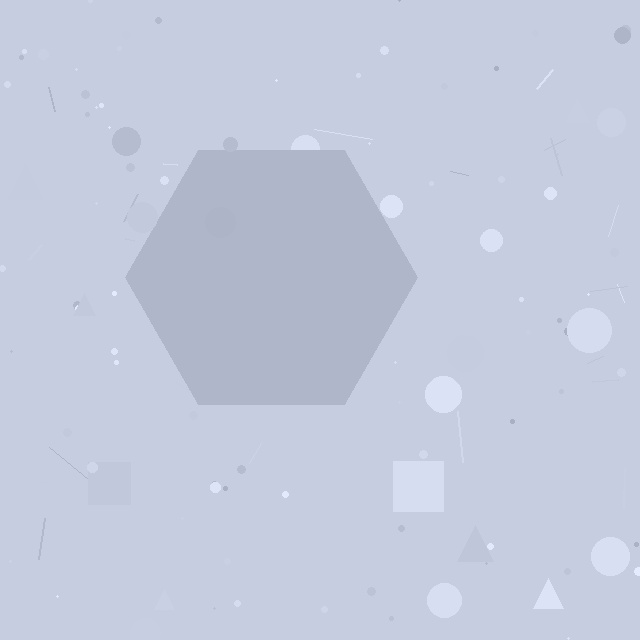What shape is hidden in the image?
A hexagon is hidden in the image.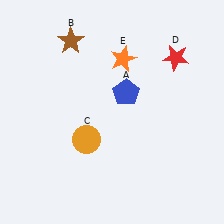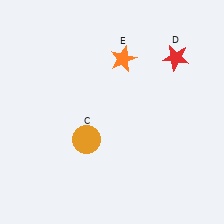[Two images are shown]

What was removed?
The blue pentagon (A), the brown star (B) were removed in Image 2.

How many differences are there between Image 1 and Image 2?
There are 2 differences between the two images.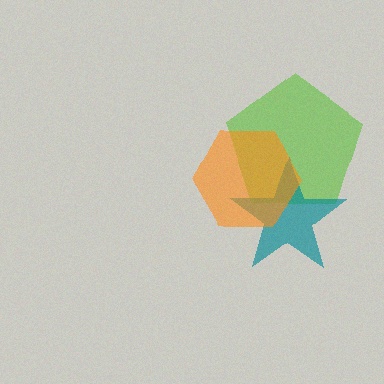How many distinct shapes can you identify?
There are 3 distinct shapes: a lime pentagon, a teal star, an orange hexagon.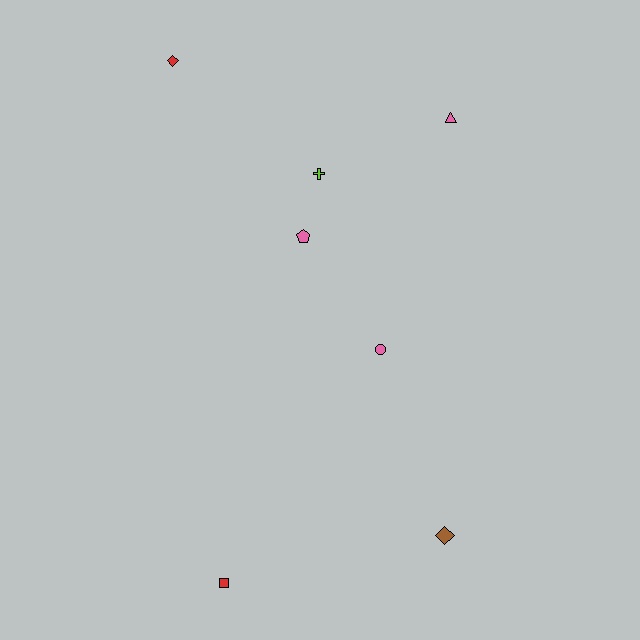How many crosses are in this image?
There is 1 cross.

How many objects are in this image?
There are 7 objects.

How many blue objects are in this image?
There are no blue objects.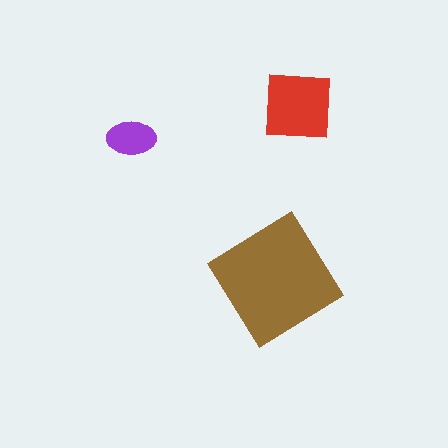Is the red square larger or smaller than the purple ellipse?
Larger.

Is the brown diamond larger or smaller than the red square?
Larger.